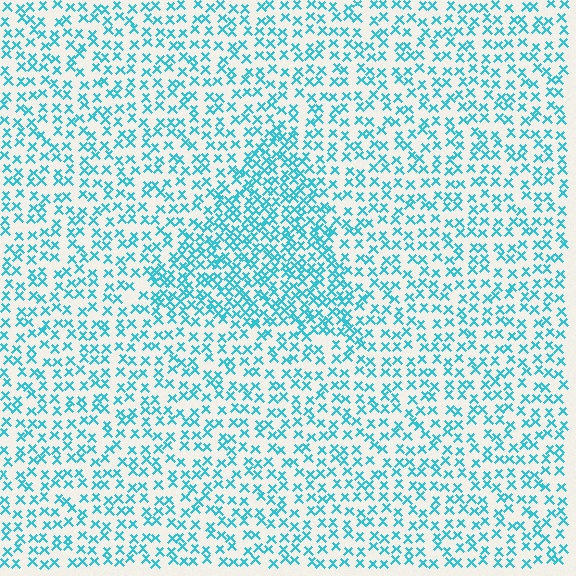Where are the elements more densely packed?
The elements are more densely packed inside the triangle boundary.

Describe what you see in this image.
The image contains small cyan elements arranged at two different densities. A triangle-shaped region is visible where the elements are more densely packed than the surrounding area.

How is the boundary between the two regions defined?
The boundary is defined by a change in element density (approximately 1.8x ratio). All elements are the same color, size, and shape.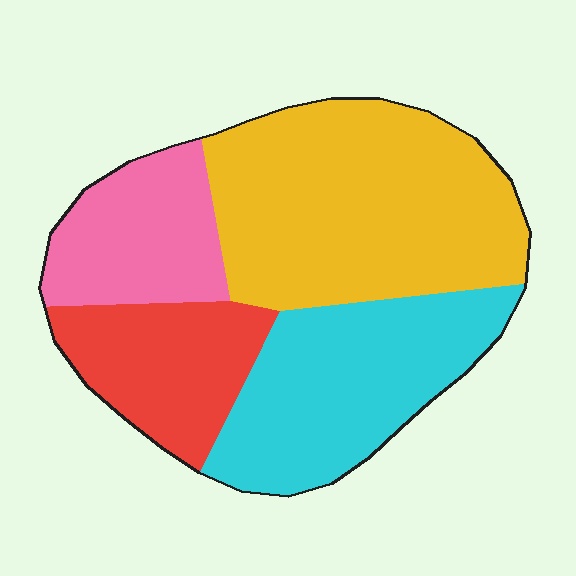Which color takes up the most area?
Yellow, at roughly 40%.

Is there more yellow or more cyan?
Yellow.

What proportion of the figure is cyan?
Cyan covers around 25% of the figure.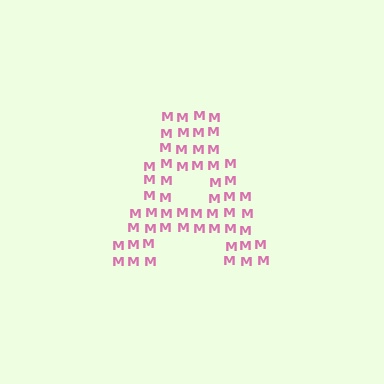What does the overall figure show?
The overall figure shows the letter A.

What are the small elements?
The small elements are letter M's.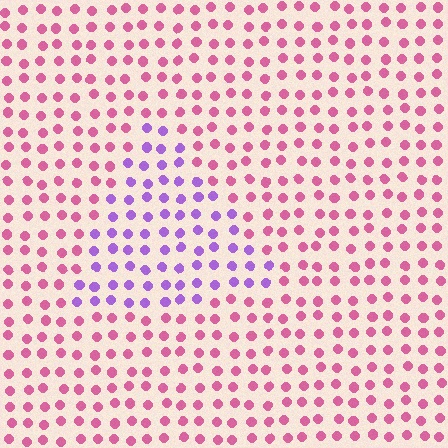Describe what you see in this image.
The image is filled with small pink elements in a uniform arrangement. A triangle-shaped region is visible where the elements are tinted to a slightly different hue, forming a subtle color boundary.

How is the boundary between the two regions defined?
The boundary is defined purely by a slight shift in hue (about 54 degrees). Spacing, size, and orientation are identical on both sides.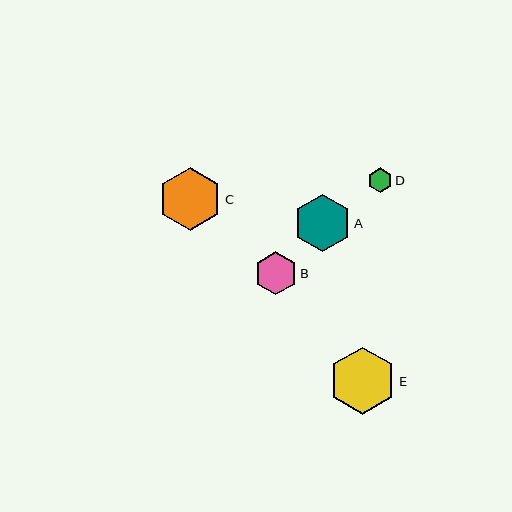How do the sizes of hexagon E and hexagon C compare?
Hexagon E and hexagon C are approximately the same size.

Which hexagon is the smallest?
Hexagon D is the smallest with a size of approximately 24 pixels.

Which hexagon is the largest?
Hexagon E is the largest with a size of approximately 67 pixels.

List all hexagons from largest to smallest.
From largest to smallest: E, C, A, B, D.